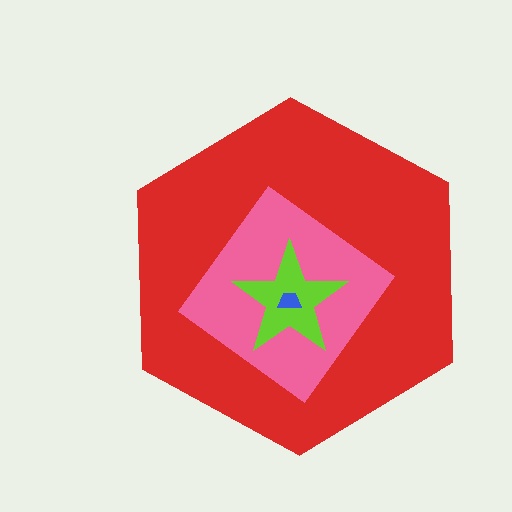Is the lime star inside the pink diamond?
Yes.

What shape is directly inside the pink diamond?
The lime star.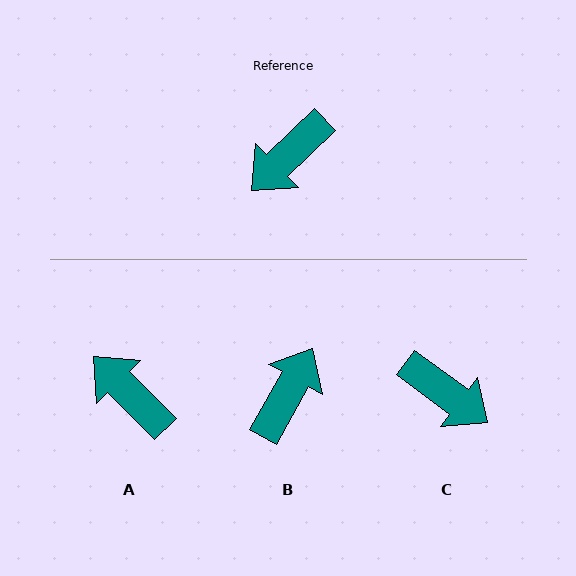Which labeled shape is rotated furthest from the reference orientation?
B, about 163 degrees away.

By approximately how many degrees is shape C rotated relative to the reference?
Approximately 100 degrees counter-clockwise.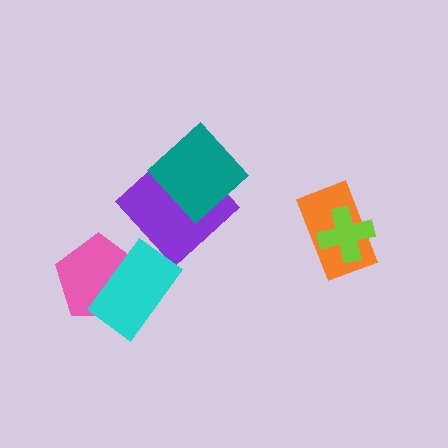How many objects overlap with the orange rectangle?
1 object overlaps with the orange rectangle.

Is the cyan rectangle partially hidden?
No, no other shape covers it.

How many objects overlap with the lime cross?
1 object overlaps with the lime cross.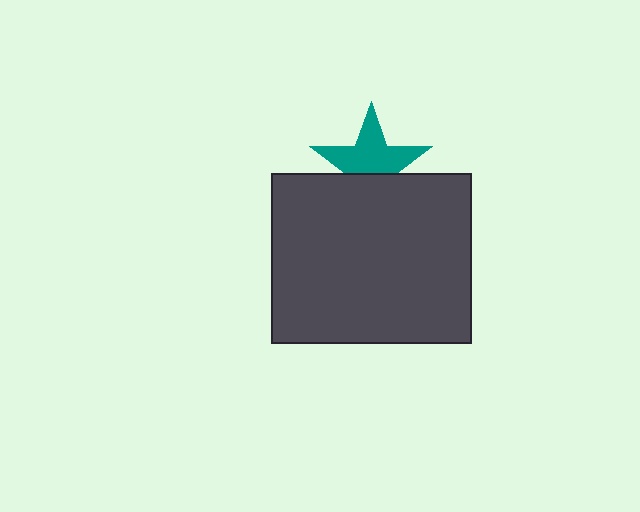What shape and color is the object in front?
The object in front is a dark gray rectangle.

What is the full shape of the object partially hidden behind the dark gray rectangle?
The partially hidden object is a teal star.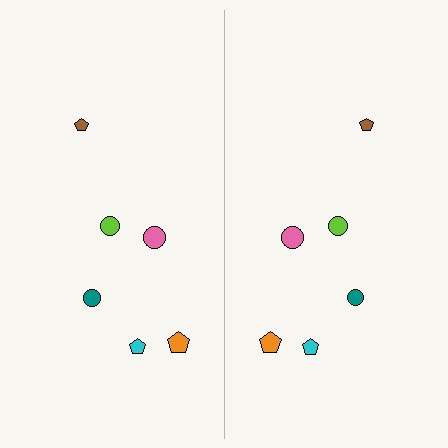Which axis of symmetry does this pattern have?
The pattern has a vertical axis of symmetry running through the center of the image.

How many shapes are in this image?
There are 12 shapes in this image.